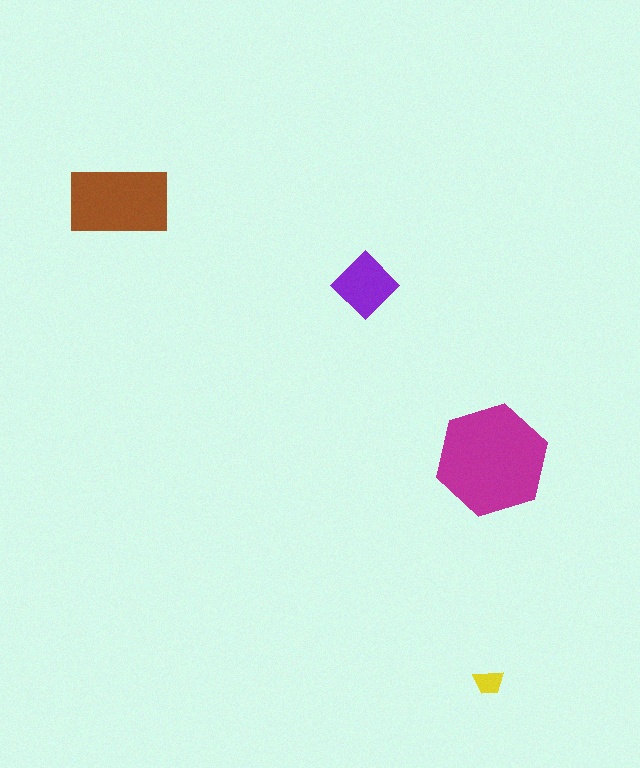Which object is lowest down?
The yellow trapezoid is bottommost.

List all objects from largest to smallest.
The magenta hexagon, the brown rectangle, the purple diamond, the yellow trapezoid.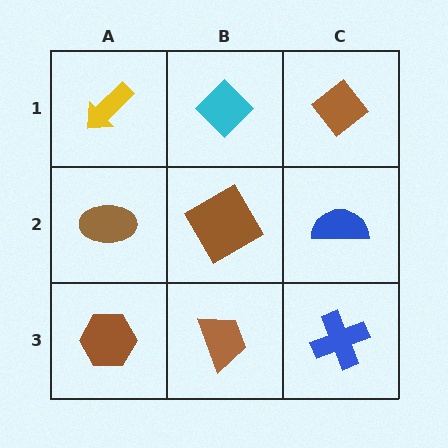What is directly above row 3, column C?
A blue semicircle.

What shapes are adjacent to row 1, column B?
A brown square (row 2, column B), a yellow arrow (row 1, column A), a brown diamond (row 1, column C).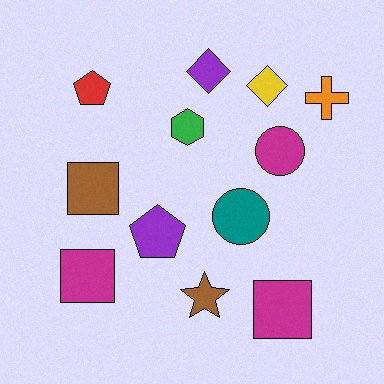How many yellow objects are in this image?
There is 1 yellow object.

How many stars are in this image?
There is 1 star.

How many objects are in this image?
There are 12 objects.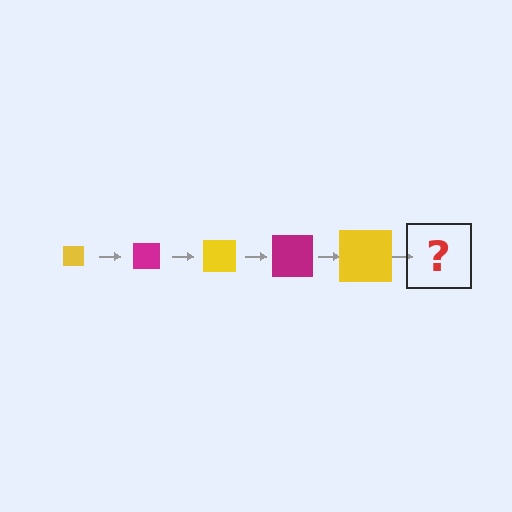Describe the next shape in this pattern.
It should be a magenta square, larger than the previous one.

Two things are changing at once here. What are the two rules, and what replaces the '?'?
The two rules are that the square grows larger each step and the color cycles through yellow and magenta. The '?' should be a magenta square, larger than the previous one.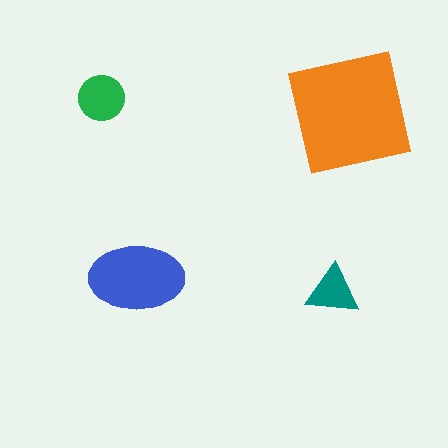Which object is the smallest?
The teal triangle.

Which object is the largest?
The orange square.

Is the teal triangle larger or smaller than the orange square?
Smaller.